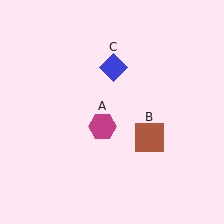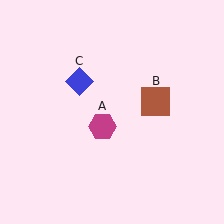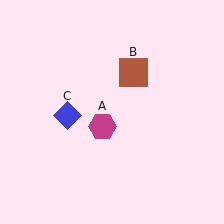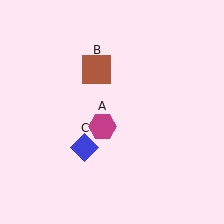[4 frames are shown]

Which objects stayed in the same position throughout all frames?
Magenta hexagon (object A) remained stationary.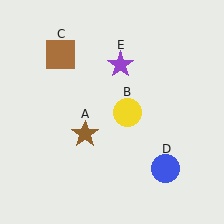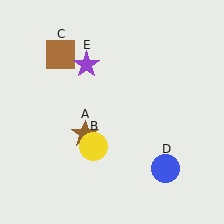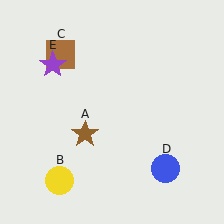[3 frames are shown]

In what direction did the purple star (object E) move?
The purple star (object E) moved left.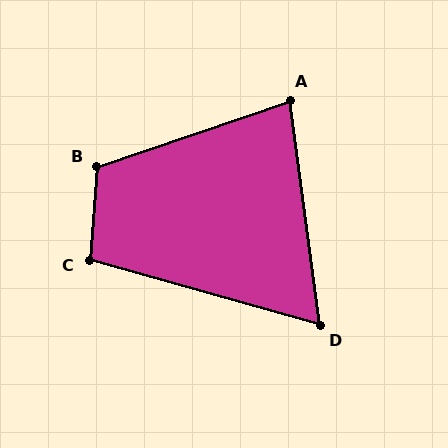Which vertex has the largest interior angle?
B, at approximately 113 degrees.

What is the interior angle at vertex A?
Approximately 79 degrees (acute).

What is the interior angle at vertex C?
Approximately 101 degrees (obtuse).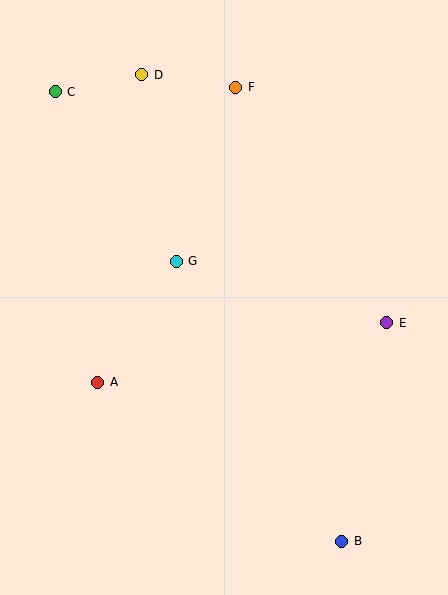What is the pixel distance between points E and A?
The distance between E and A is 295 pixels.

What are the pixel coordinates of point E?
Point E is at (387, 323).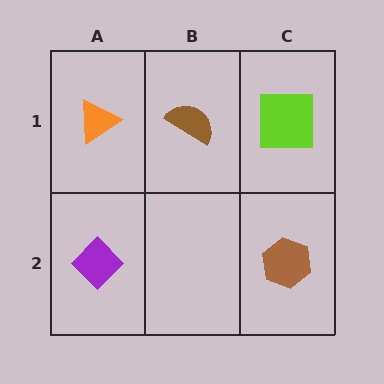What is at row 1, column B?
A brown semicircle.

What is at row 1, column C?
A lime square.